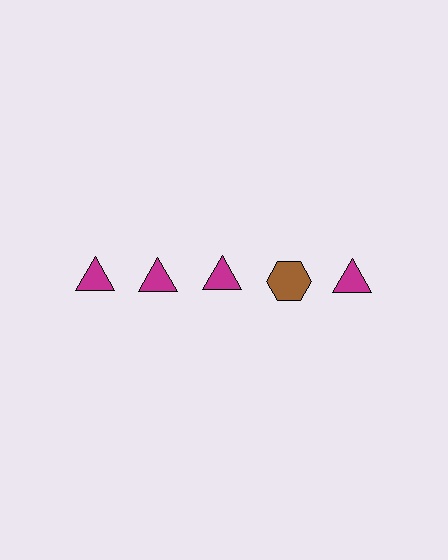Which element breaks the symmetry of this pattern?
The brown hexagon in the top row, second from right column breaks the symmetry. All other shapes are magenta triangles.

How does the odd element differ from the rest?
It differs in both color (brown instead of magenta) and shape (hexagon instead of triangle).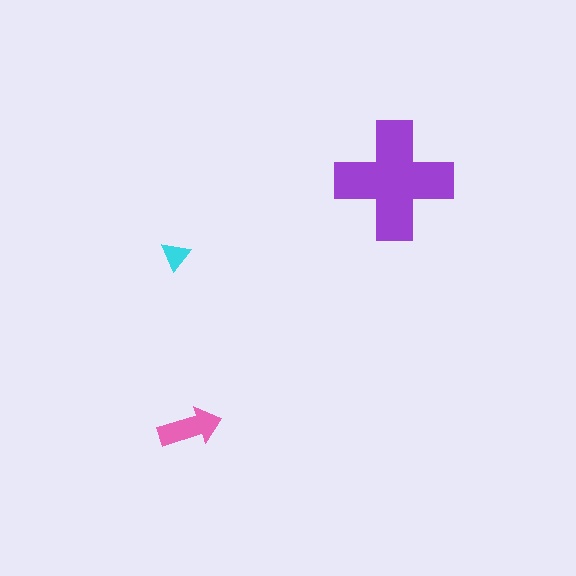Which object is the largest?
The purple cross.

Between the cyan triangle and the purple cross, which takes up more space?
The purple cross.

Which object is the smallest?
The cyan triangle.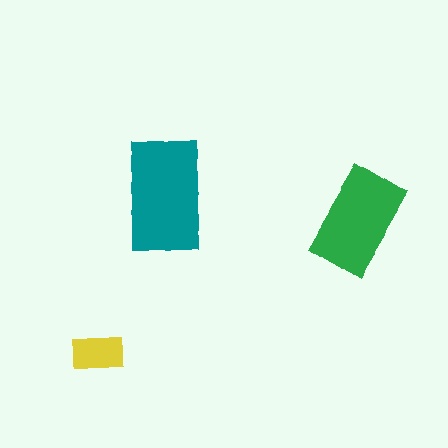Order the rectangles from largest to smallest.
the teal one, the green one, the yellow one.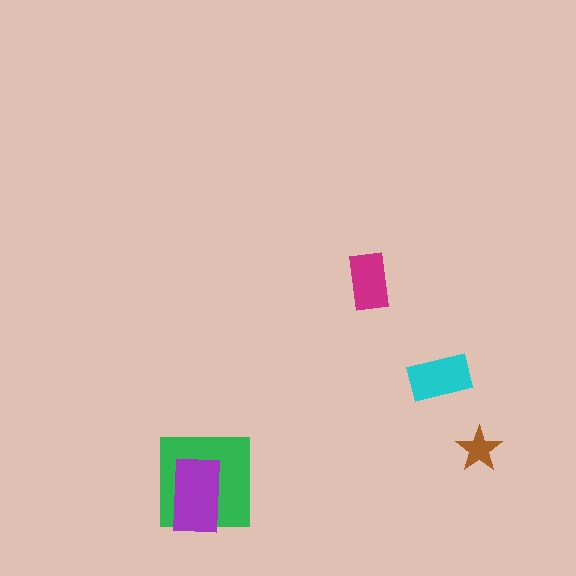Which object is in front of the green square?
The purple rectangle is in front of the green square.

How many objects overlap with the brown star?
0 objects overlap with the brown star.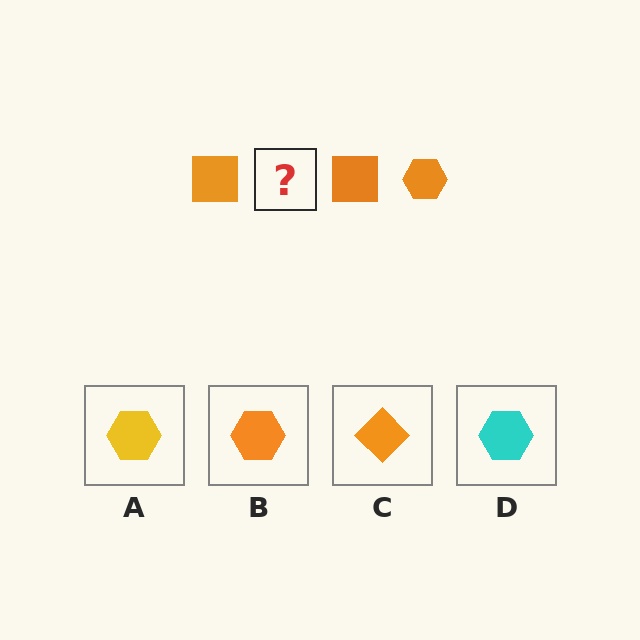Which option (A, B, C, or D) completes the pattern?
B.